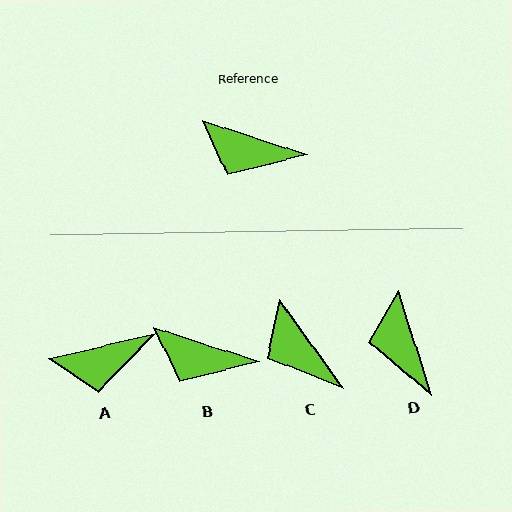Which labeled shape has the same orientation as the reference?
B.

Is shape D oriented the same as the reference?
No, it is off by about 54 degrees.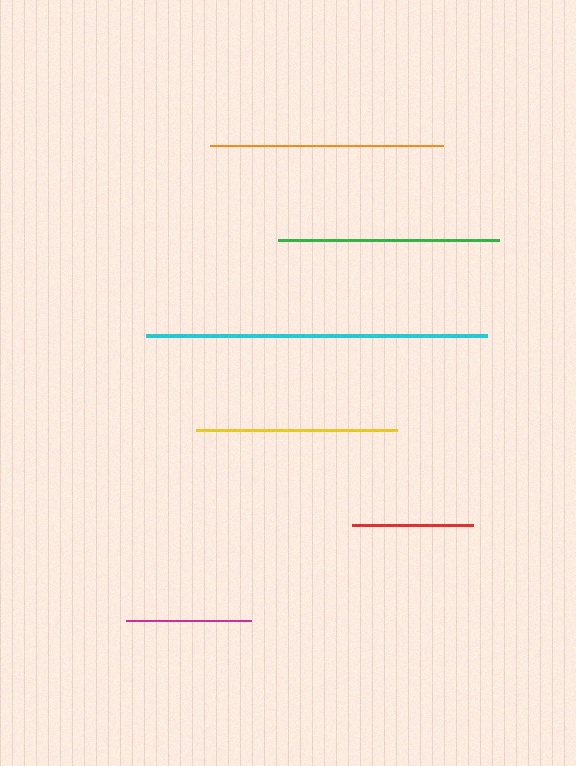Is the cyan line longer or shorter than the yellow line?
The cyan line is longer than the yellow line.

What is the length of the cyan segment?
The cyan segment is approximately 341 pixels long.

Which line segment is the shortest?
The red line is the shortest at approximately 120 pixels.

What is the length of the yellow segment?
The yellow segment is approximately 201 pixels long.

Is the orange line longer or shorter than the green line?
The orange line is longer than the green line.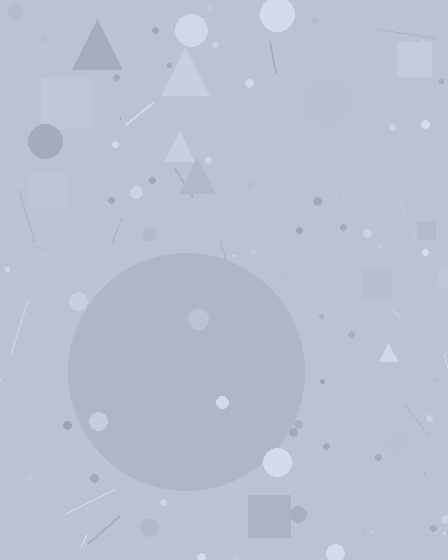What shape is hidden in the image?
A circle is hidden in the image.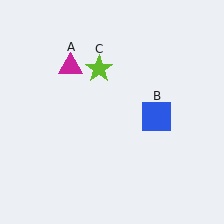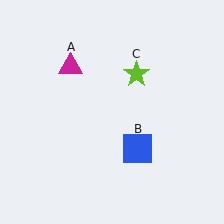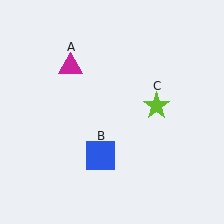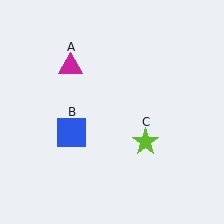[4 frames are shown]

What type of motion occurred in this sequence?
The blue square (object B), lime star (object C) rotated clockwise around the center of the scene.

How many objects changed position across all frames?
2 objects changed position: blue square (object B), lime star (object C).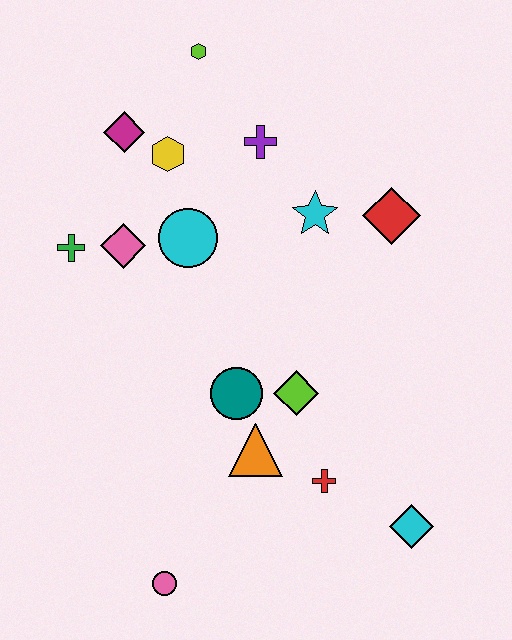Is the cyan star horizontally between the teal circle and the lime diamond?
No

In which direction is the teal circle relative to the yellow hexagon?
The teal circle is below the yellow hexagon.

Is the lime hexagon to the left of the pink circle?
No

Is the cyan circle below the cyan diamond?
No